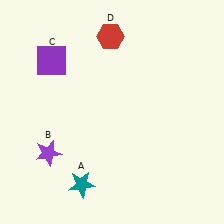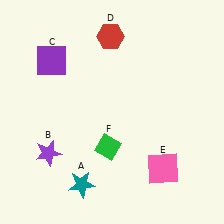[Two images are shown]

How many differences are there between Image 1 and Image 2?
There are 2 differences between the two images.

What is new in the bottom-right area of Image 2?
A pink square (E) was added in the bottom-right area of Image 2.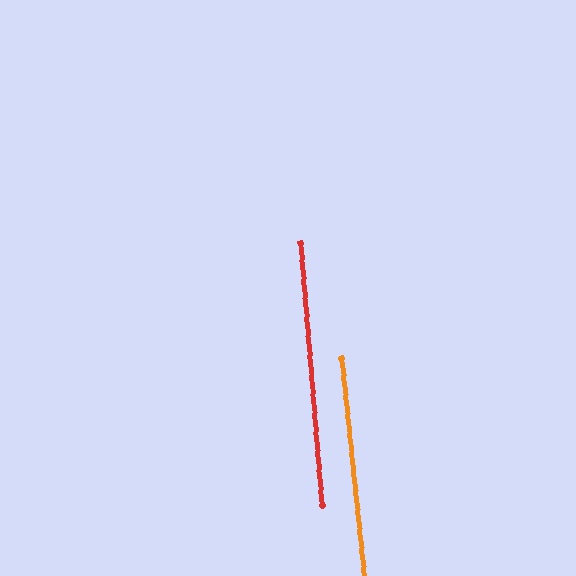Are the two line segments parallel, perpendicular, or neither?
Parallel — their directions differ by only 1.4°.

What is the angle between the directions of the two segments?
Approximately 1 degree.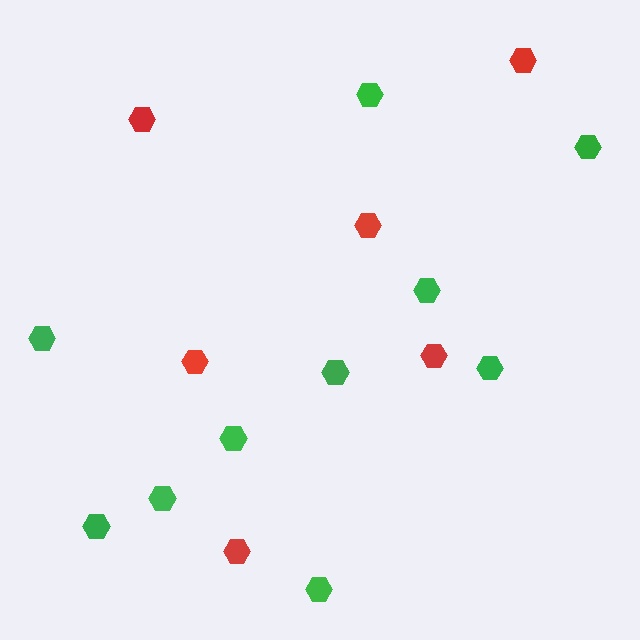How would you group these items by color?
There are 2 groups: one group of green hexagons (10) and one group of red hexagons (6).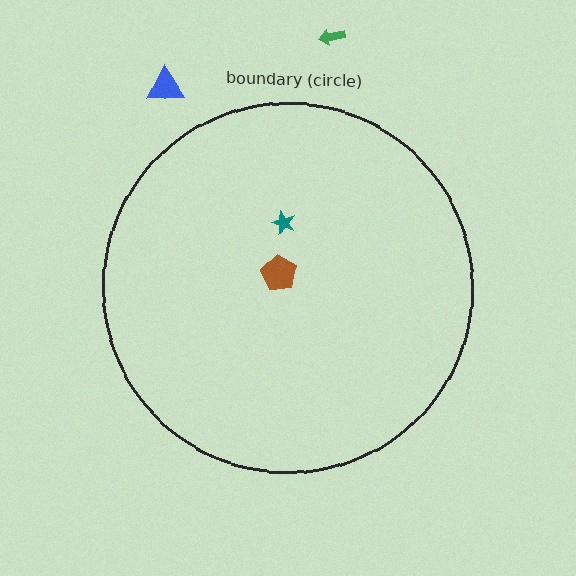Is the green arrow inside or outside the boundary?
Outside.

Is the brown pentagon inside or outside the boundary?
Inside.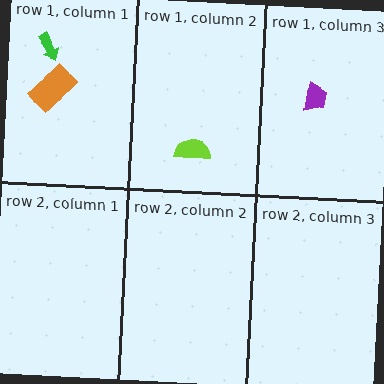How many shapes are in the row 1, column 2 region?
1.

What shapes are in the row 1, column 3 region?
The purple trapezoid.